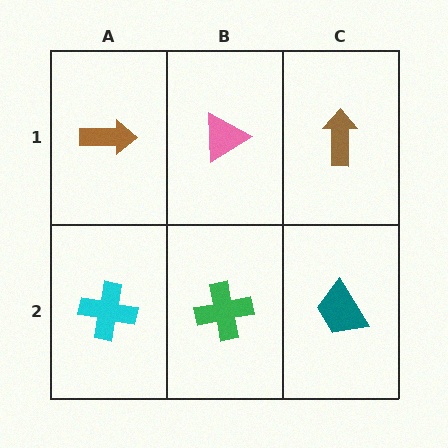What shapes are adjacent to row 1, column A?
A cyan cross (row 2, column A), a pink triangle (row 1, column B).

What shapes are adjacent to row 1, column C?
A teal trapezoid (row 2, column C), a pink triangle (row 1, column B).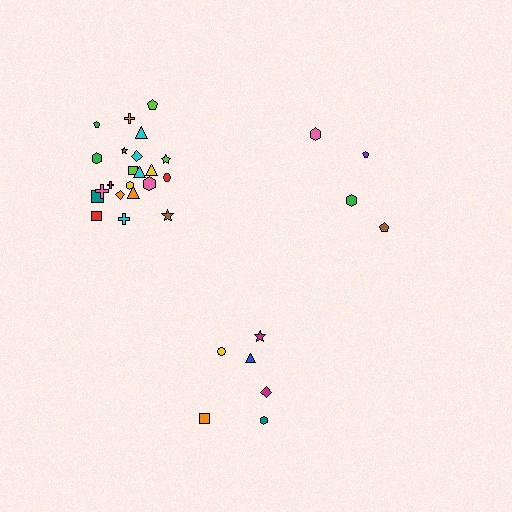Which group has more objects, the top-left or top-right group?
The top-left group.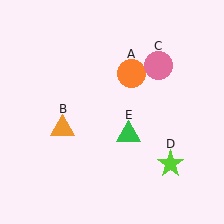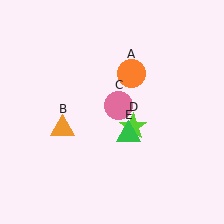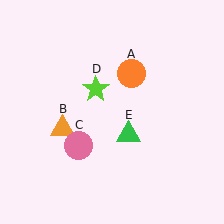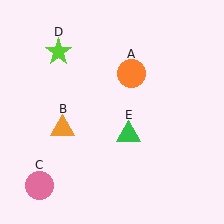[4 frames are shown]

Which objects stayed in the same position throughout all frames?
Orange circle (object A) and orange triangle (object B) and green triangle (object E) remained stationary.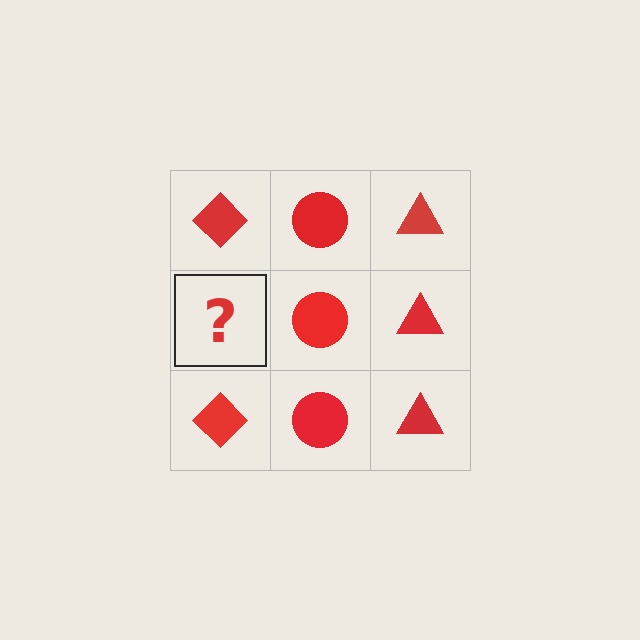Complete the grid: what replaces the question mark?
The question mark should be replaced with a red diamond.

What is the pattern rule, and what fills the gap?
The rule is that each column has a consistent shape. The gap should be filled with a red diamond.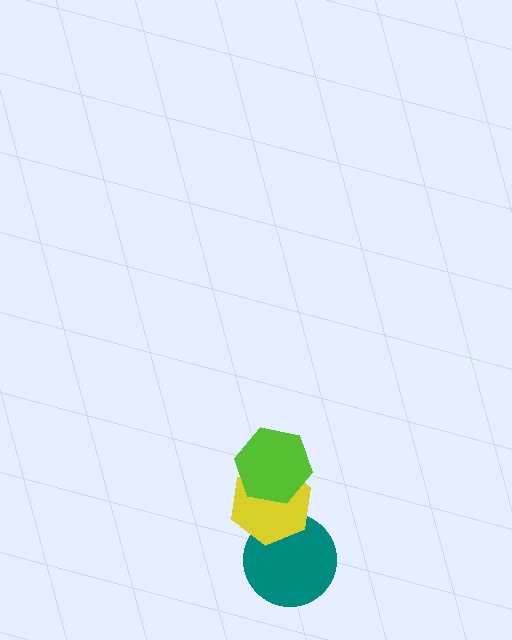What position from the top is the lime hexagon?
The lime hexagon is 1st from the top.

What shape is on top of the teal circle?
The yellow hexagon is on top of the teal circle.